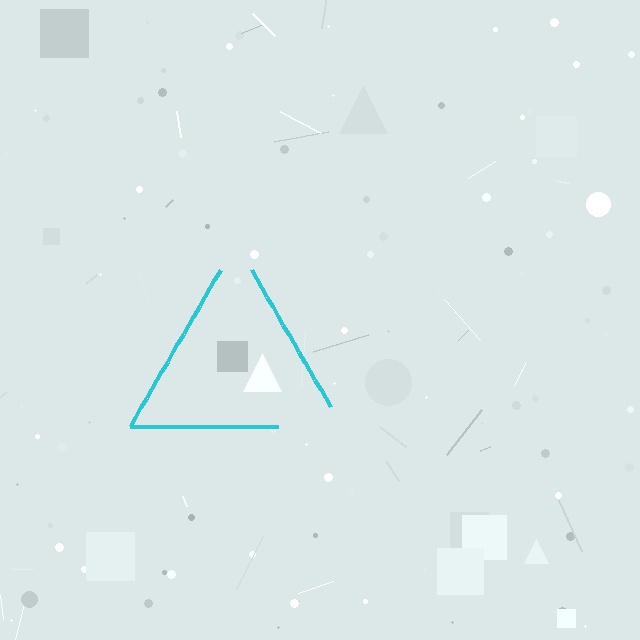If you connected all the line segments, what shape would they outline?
They would outline a triangle.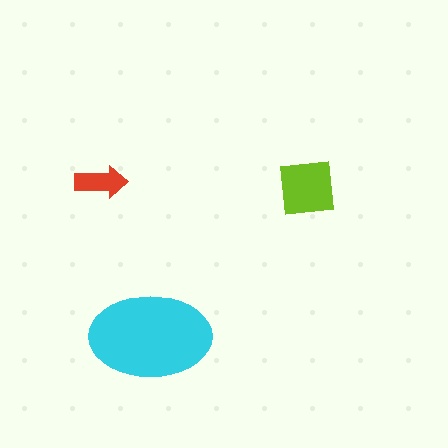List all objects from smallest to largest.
The red arrow, the lime square, the cyan ellipse.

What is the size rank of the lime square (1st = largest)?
2nd.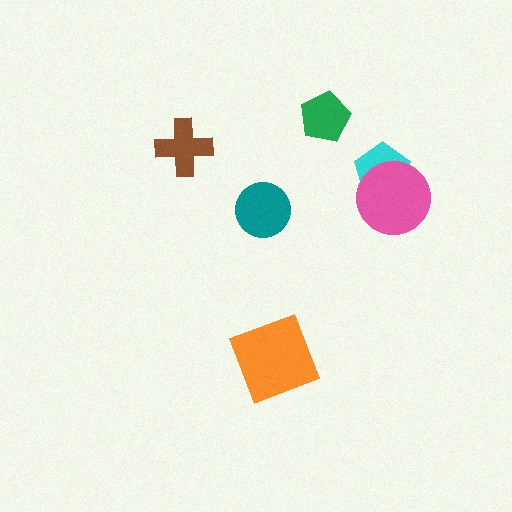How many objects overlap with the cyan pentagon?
1 object overlaps with the cyan pentagon.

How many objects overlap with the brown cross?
0 objects overlap with the brown cross.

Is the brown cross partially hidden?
No, no other shape covers it.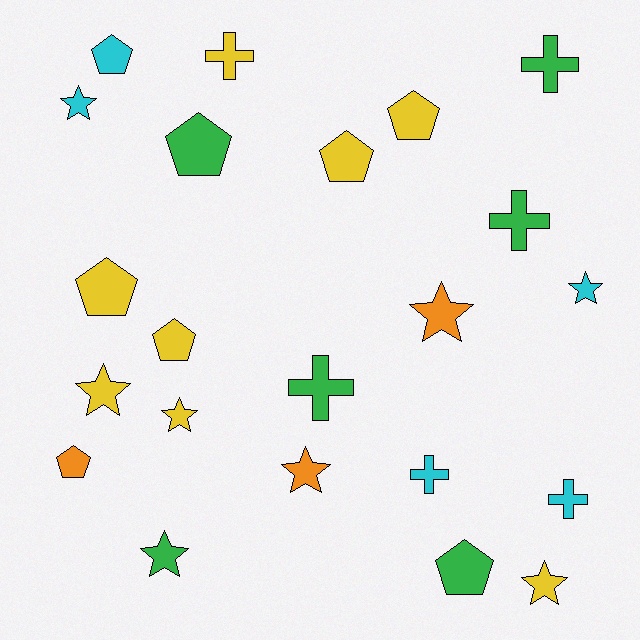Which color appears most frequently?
Yellow, with 8 objects.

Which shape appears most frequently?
Star, with 8 objects.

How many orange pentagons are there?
There is 1 orange pentagon.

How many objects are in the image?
There are 22 objects.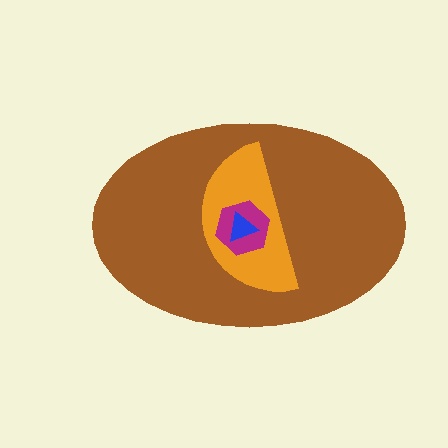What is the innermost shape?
The blue triangle.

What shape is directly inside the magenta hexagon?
The blue triangle.